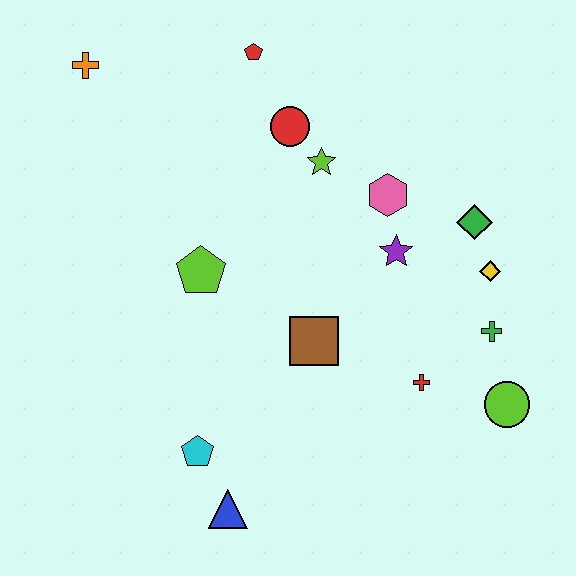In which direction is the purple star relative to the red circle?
The purple star is below the red circle.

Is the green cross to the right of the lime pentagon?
Yes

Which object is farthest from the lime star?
The blue triangle is farthest from the lime star.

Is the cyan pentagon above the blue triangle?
Yes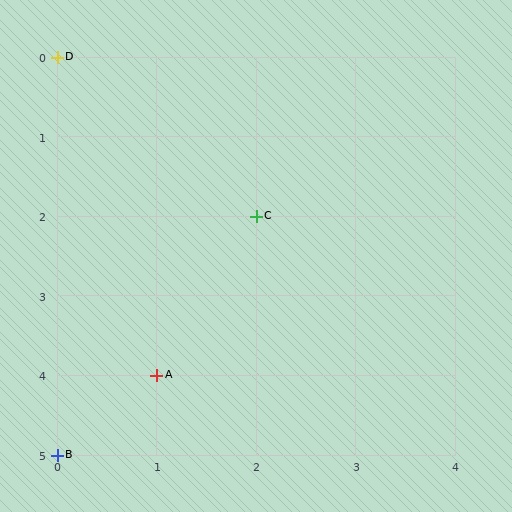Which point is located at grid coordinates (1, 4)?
Point A is at (1, 4).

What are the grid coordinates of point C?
Point C is at grid coordinates (2, 2).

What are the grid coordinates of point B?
Point B is at grid coordinates (0, 5).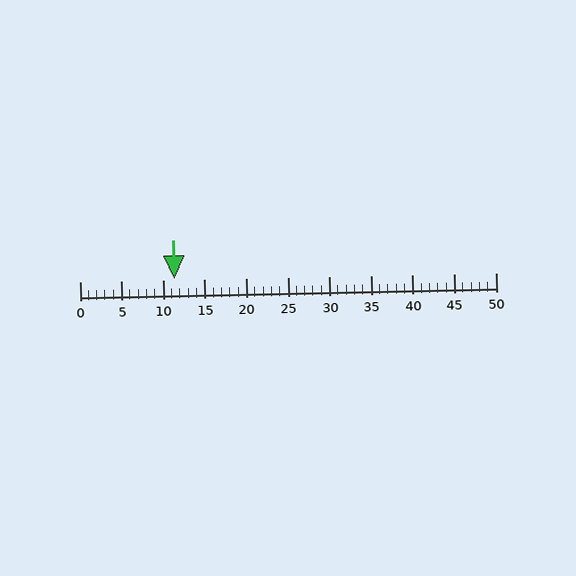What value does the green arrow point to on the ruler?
The green arrow points to approximately 11.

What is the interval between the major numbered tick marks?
The major tick marks are spaced 5 units apart.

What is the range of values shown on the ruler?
The ruler shows values from 0 to 50.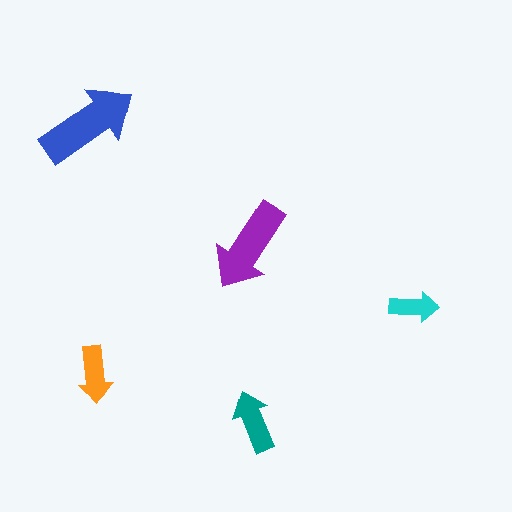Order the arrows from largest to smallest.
the blue one, the purple one, the teal one, the orange one, the cyan one.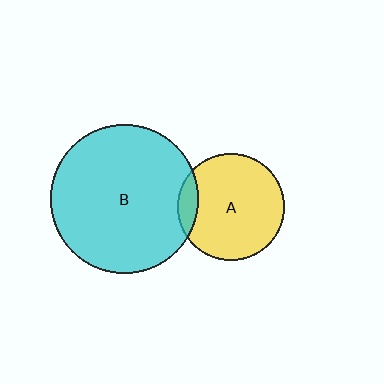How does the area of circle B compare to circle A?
Approximately 1.9 times.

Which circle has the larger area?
Circle B (cyan).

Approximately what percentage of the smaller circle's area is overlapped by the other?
Approximately 10%.